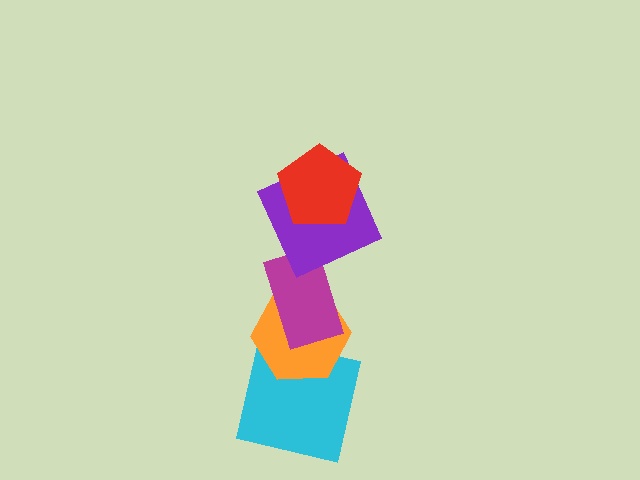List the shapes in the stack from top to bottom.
From top to bottom: the red pentagon, the purple square, the magenta rectangle, the orange hexagon, the cyan square.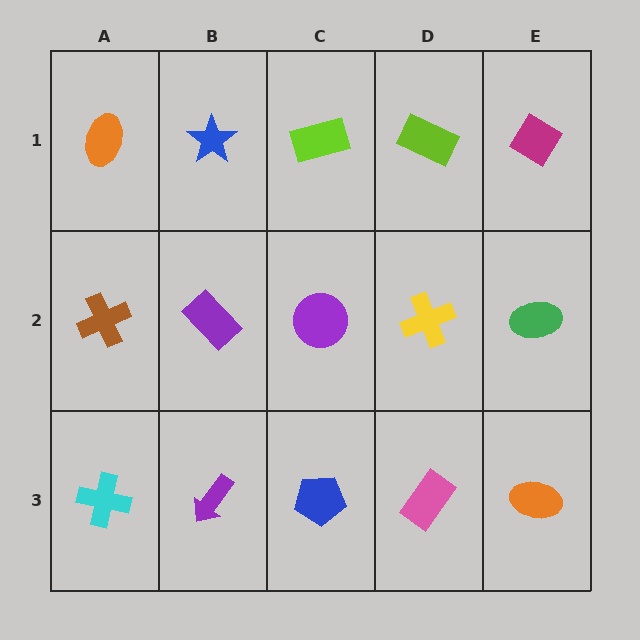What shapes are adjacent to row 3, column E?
A green ellipse (row 2, column E), a pink rectangle (row 3, column D).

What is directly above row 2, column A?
An orange ellipse.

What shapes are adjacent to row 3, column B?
A purple rectangle (row 2, column B), a cyan cross (row 3, column A), a blue pentagon (row 3, column C).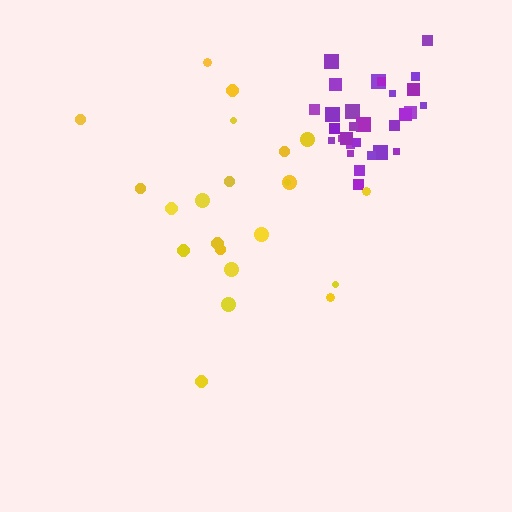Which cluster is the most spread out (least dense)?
Yellow.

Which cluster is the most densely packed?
Purple.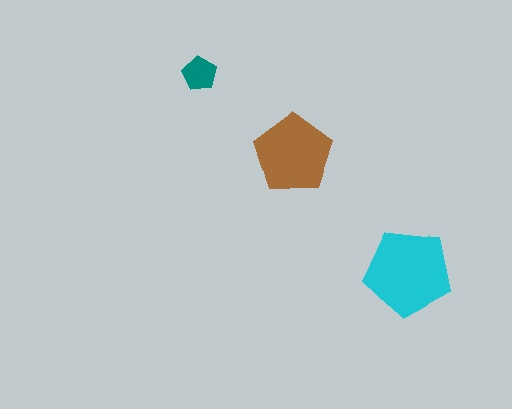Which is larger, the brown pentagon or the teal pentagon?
The brown one.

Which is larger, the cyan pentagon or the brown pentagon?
The cyan one.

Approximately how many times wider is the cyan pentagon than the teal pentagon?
About 2.5 times wider.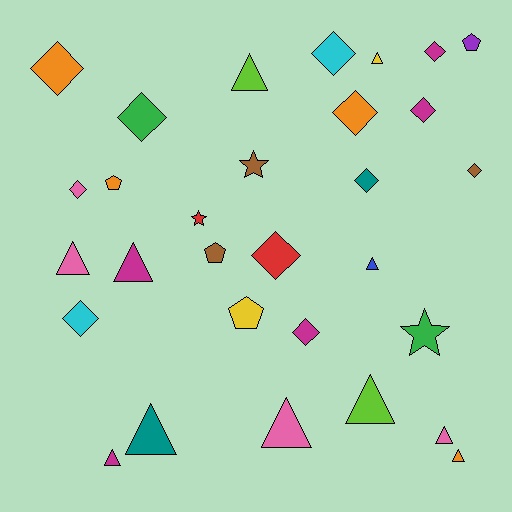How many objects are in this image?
There are 30 objects.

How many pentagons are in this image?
There are 4 pentagons.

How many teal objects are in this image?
There are 2 teal objects.